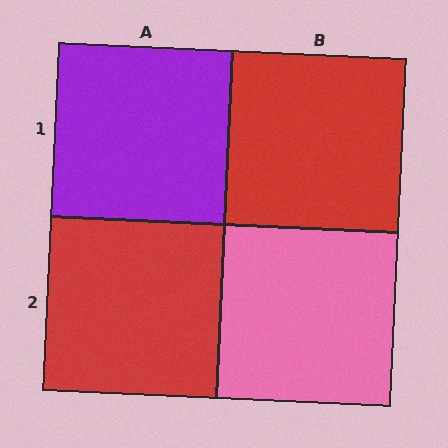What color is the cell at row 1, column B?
Red.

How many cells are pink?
1 cell is pink.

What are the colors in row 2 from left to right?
Red, pink.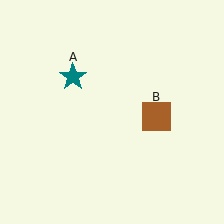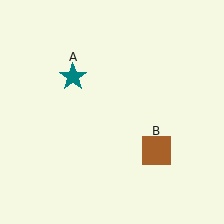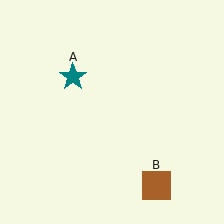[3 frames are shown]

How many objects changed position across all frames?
1 object changed position: brown square (object B).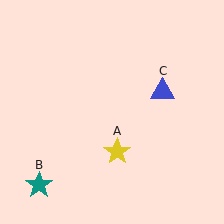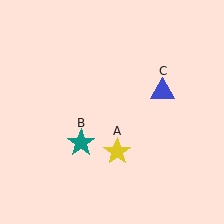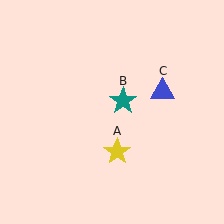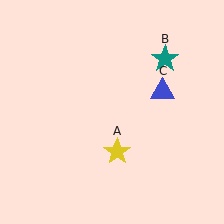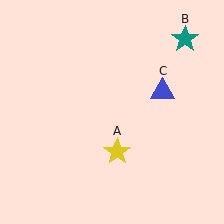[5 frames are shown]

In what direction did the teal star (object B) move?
The teal star (object B) moved up and to the right.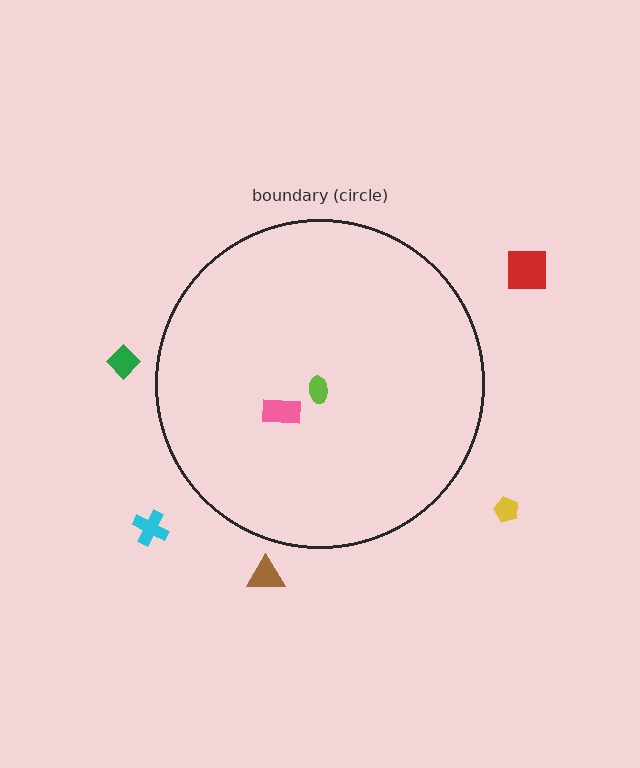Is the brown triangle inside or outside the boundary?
Outside.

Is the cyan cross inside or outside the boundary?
Outside.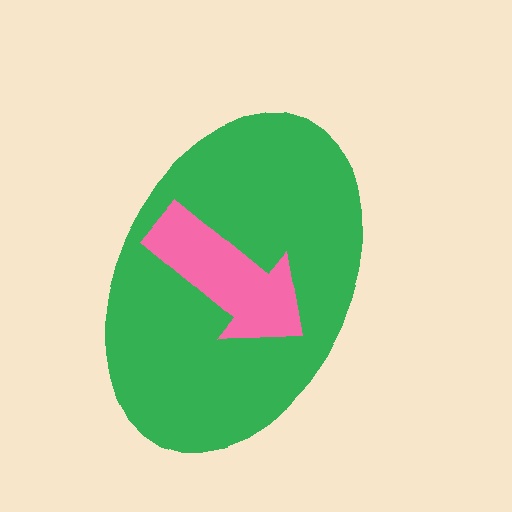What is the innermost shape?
The pink arrow.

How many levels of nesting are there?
2.